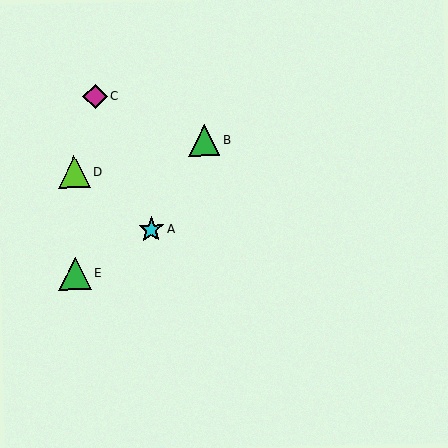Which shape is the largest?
The green triangle (labeled E) is the largest.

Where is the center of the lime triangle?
The center of the lime triangle is at (74, 172).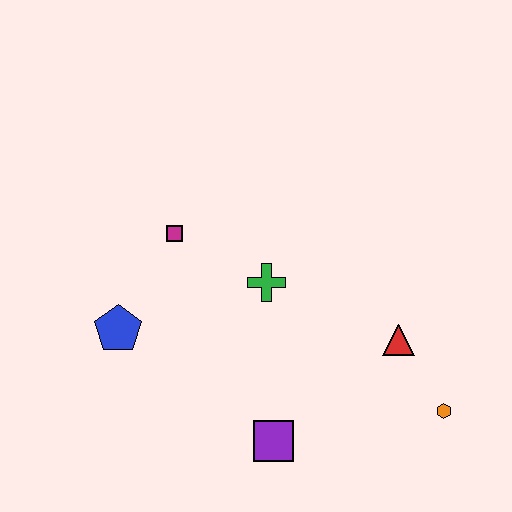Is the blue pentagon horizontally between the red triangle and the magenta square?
No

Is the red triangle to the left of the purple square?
No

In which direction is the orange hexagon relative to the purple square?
The orange hexagon is to the right of the purple square.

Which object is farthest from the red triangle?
The blue pentagon is farthest from the red triangle.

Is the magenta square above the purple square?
Yes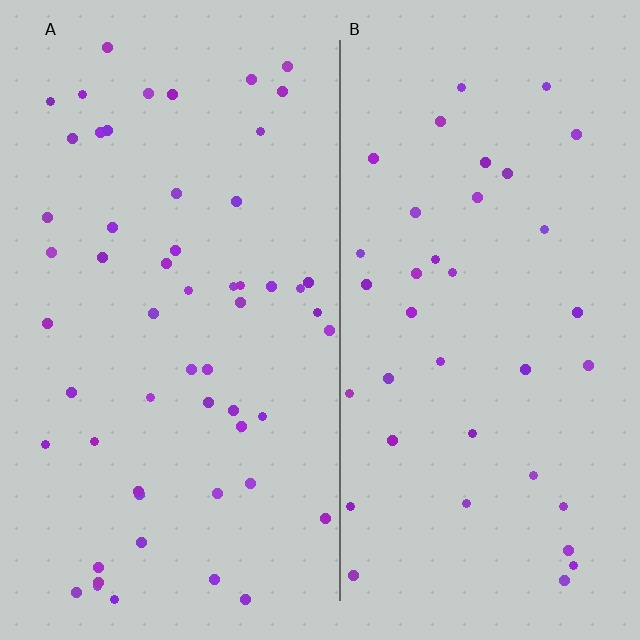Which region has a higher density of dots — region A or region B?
A (the left).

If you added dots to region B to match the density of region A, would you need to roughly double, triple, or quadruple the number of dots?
Approximately double.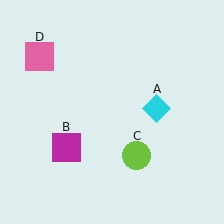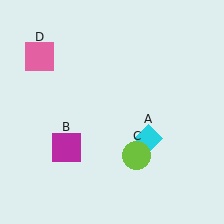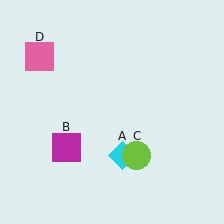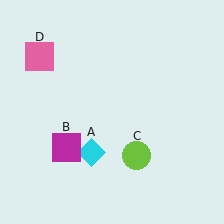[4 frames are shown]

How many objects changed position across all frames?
1 object changed position: cyan diamond (object A).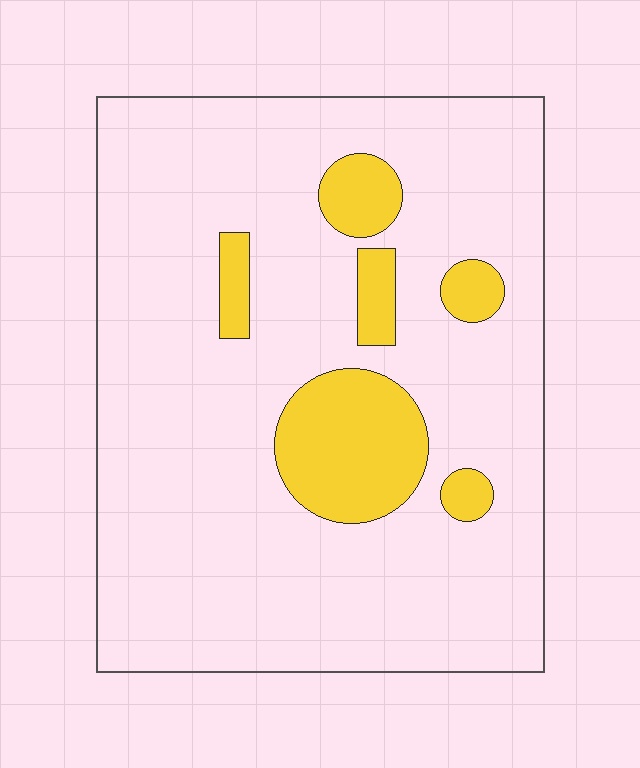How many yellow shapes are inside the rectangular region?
6.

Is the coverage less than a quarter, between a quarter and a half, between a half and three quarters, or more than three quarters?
Less than a quarter.